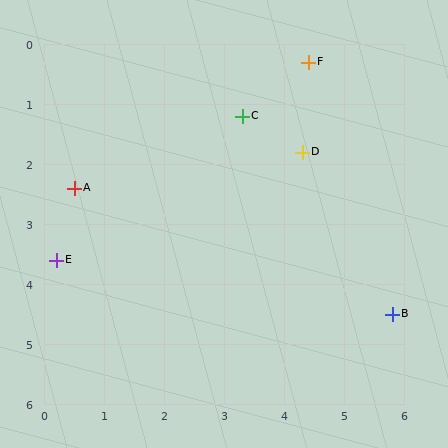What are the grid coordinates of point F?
Point F is at approximately (4.4, 0.3).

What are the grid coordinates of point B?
Point B is at approximately (5.8, 4.5).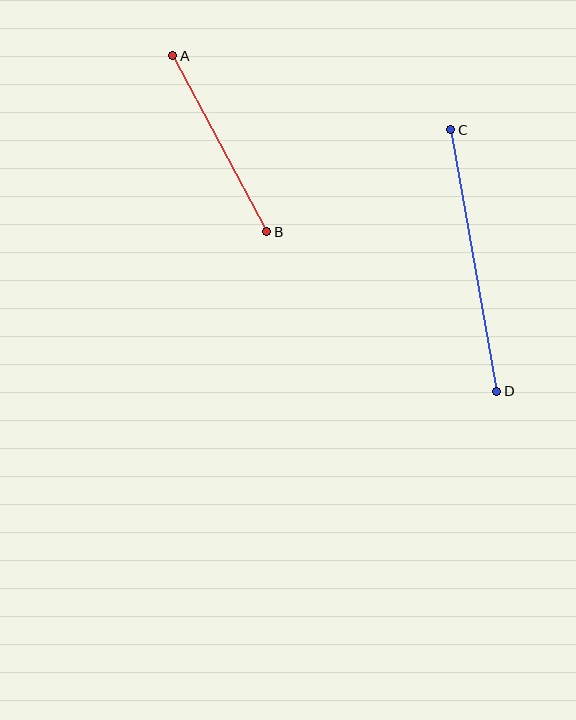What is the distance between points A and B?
The distance is approximately 200 pixels.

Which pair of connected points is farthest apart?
Points C and D are farthest apart.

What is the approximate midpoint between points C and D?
The midpoint is at approximately (474, 261) pixels.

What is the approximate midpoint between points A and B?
The midpoint is at approximately (220, 144) pixels.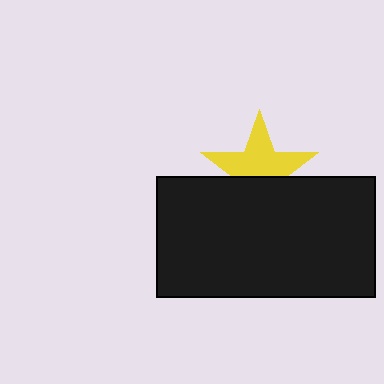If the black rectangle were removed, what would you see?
You would see the complete yellow star.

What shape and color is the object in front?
The object in front is a black rectangle.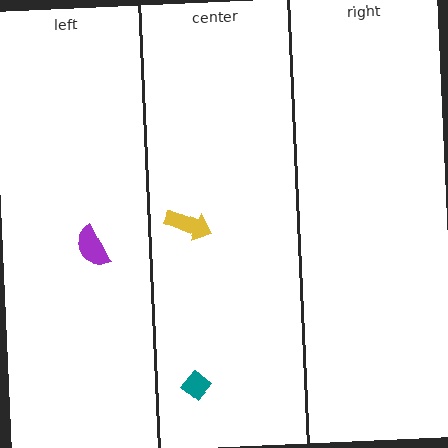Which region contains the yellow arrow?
The center region.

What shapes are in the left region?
The purple semicircle.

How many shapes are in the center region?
2.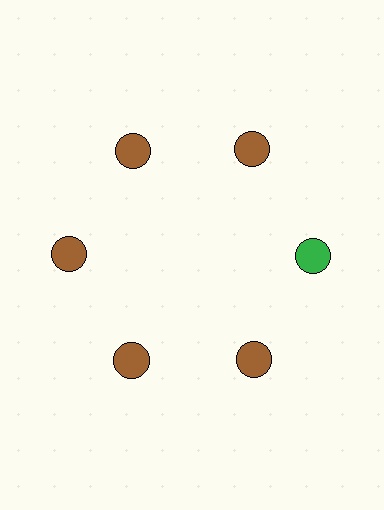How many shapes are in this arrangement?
There are 6 shapes arranged in a ring pattern.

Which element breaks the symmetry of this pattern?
The green circle at roughly the 3 o'clock position breaks the symmetry. All other shapes are brown circles.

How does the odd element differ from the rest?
It has a different color: green instead of brown.